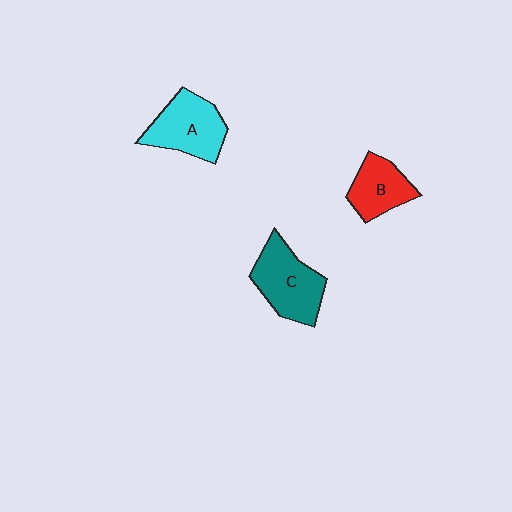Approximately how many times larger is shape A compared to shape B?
Approximately 1.4 times.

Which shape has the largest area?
Shape C (teal).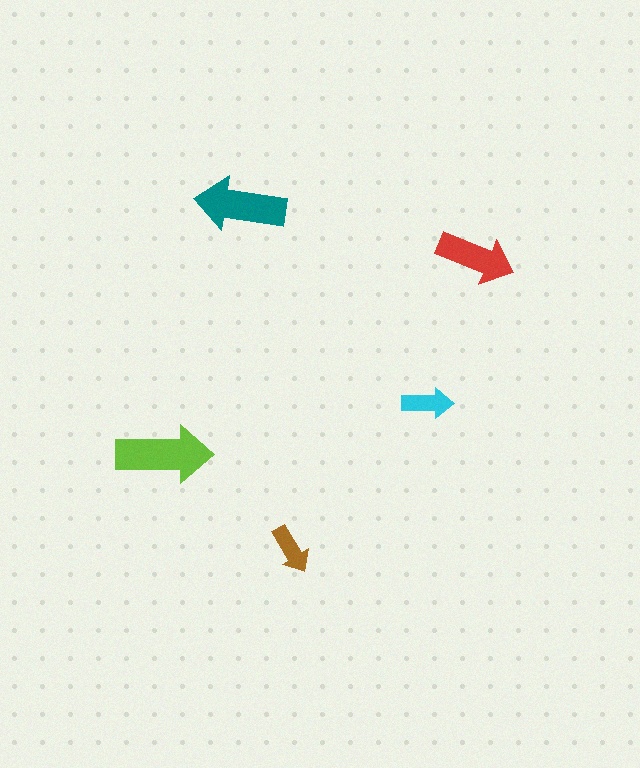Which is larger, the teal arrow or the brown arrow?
The teal one.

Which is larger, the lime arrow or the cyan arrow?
The lime one.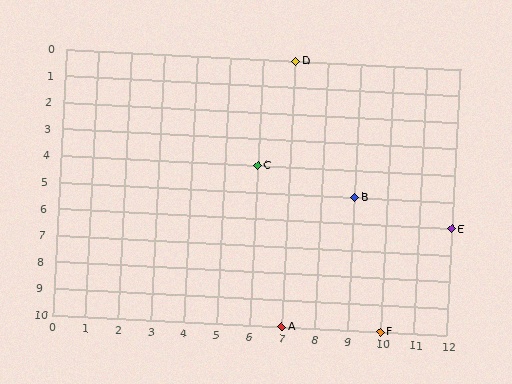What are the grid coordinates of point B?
Point B is at grid coordinates (9, 5).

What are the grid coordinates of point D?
Point D is at grid coordinates (7, 0).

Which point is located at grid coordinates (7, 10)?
Point A is at (7, 10).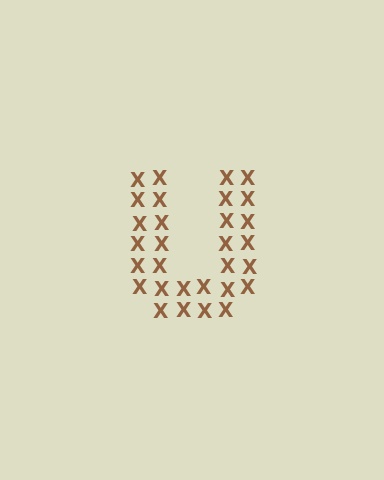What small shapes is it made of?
It is made of small letter X's.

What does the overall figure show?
The overall figure shows the letter U.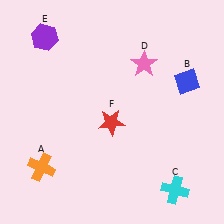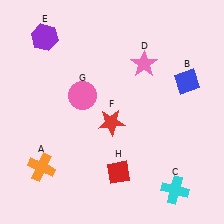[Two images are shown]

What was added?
A pink circle (G), a red diamond (H) were added in Image 2.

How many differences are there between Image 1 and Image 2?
There are 2 differences between the two images.